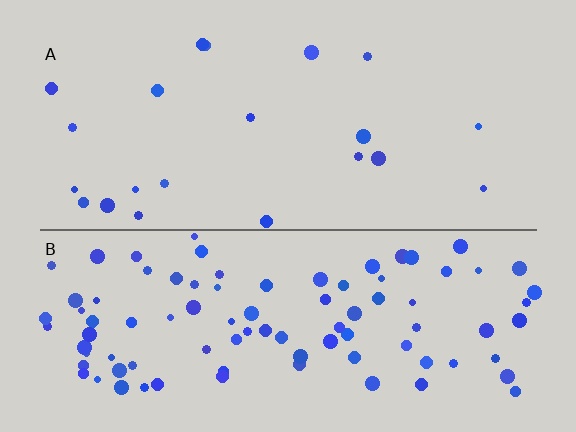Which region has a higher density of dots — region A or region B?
B (the bottom).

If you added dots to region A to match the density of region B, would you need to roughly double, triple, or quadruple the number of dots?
Approximately quadruple.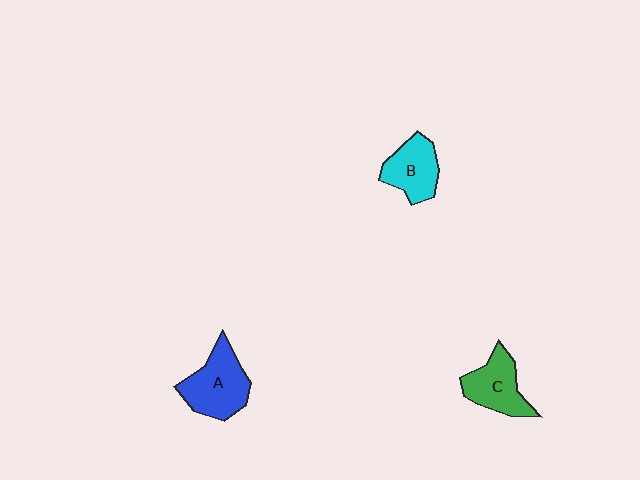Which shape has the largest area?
Shape A (blue).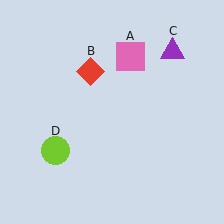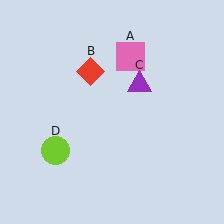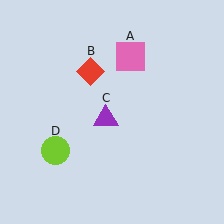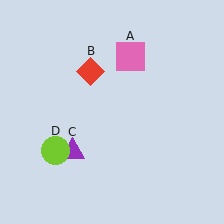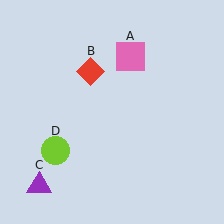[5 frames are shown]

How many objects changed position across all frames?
1 object changed position: purple triangle (object C).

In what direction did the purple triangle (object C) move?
The purple triangle (object C) moved down and to the left.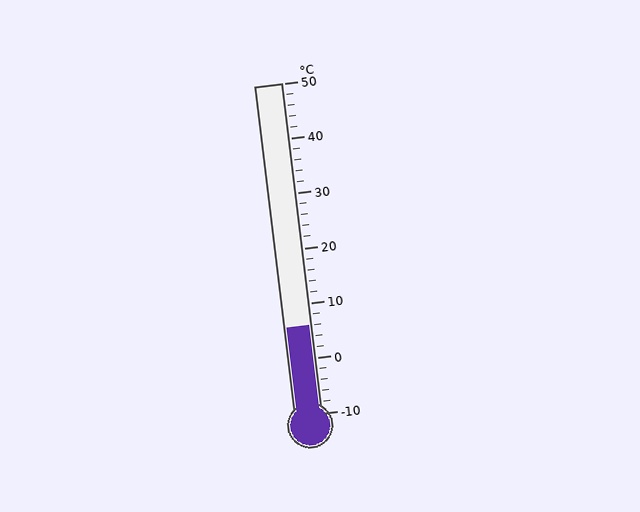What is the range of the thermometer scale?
The thermometer scale ranges from -10°C to 50°C.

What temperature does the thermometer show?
The thermometer shows approximately 6°C.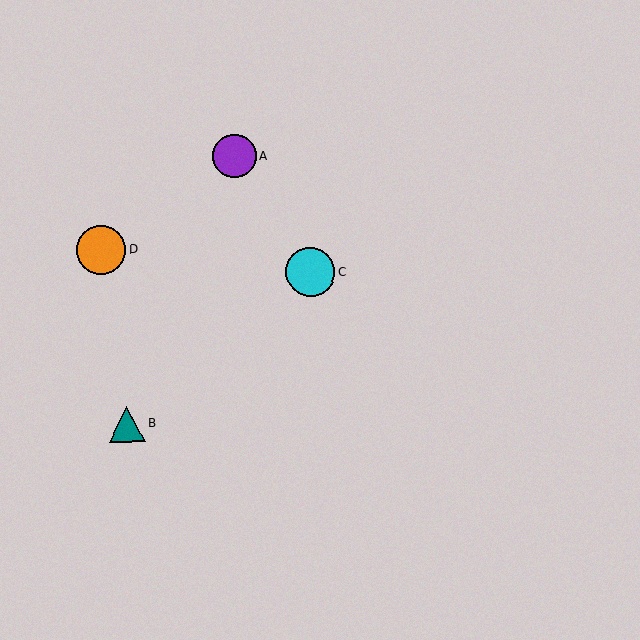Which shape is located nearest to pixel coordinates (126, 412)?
The teal triangle (labeled B) at (127, 424) is nearest to that location.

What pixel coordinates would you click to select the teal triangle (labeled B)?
Click at (127, 424) to select the teal triangle B.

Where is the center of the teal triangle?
The center of the teal triangle is at (127, 424).